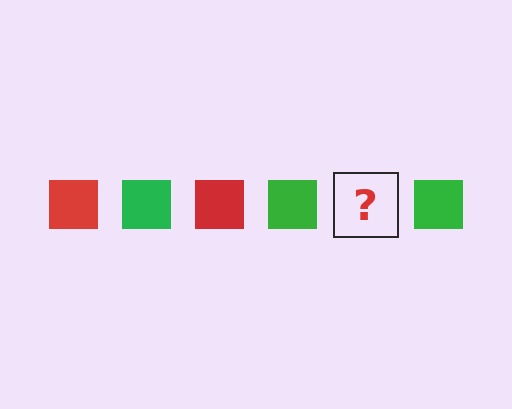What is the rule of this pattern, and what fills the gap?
The rule is that the pattern cycles through red, green squares. The gap should be filled with a red square.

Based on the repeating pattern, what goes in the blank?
The blank should be a red square.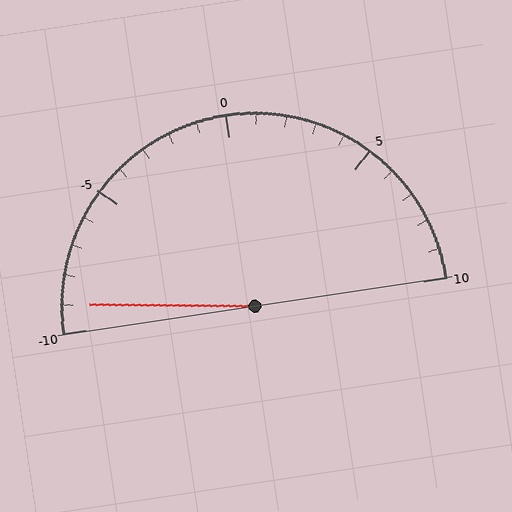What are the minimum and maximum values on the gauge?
The gauge ranges from -10 to 10.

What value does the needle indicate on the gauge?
The needle indicates approximately -9.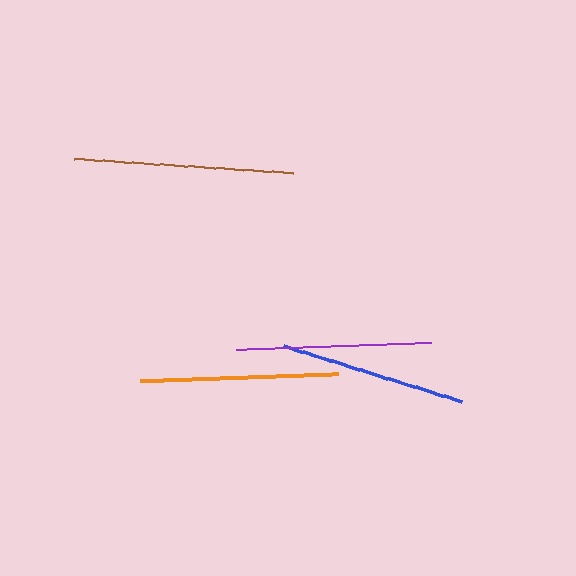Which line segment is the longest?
The brown line is the longest at approximately 219 pixels.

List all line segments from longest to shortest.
From longest to shortest: brown, orange, purple, blue.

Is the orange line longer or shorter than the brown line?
The brown line is longer than the orange line.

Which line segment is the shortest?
The blue line is the shortest at approximately 187 pixels.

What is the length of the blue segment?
The blue segment is approximately 187 pixels long.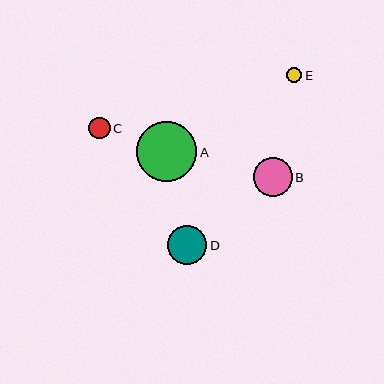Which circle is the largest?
Circle A is the largest with a size of approximately 60 pixels.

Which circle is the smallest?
Circle E is the smallest with a size of approximately 16 pixels.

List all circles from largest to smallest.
From largest to smallest: A, B, D, C, E.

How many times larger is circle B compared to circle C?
Circle B is approximately 1.8 times the size of circle C.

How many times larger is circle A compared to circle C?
Circle A is approximately 2.8 times the size of circle C.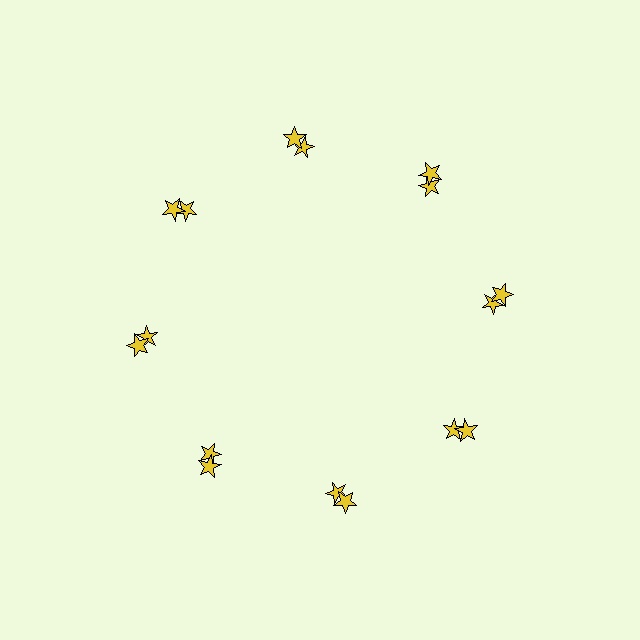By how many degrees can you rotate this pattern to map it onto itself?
The pattern maps onto itself every 45 degrees of rotation.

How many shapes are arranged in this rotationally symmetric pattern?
There are 16 shapes, arranged in 8 groups of 2.